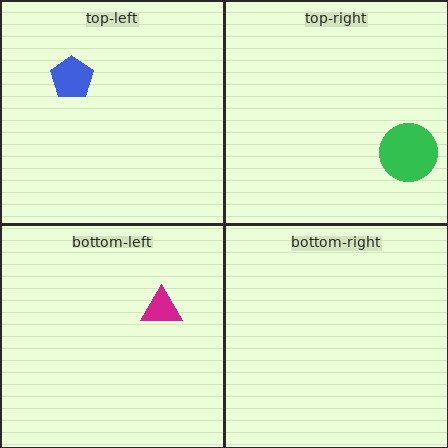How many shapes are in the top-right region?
1.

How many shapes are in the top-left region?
1.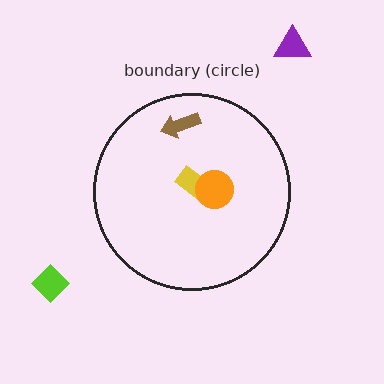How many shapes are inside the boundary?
3 inside, 2 outside.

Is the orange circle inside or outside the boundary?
Inside.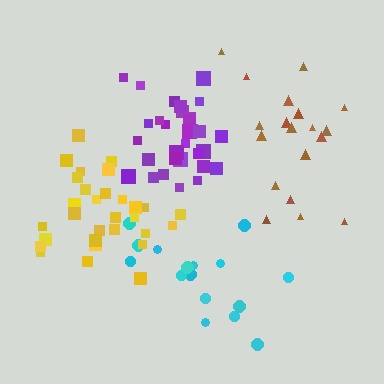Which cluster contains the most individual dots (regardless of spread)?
Purple (31).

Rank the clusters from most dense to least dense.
purple, yellow, cyan, brown.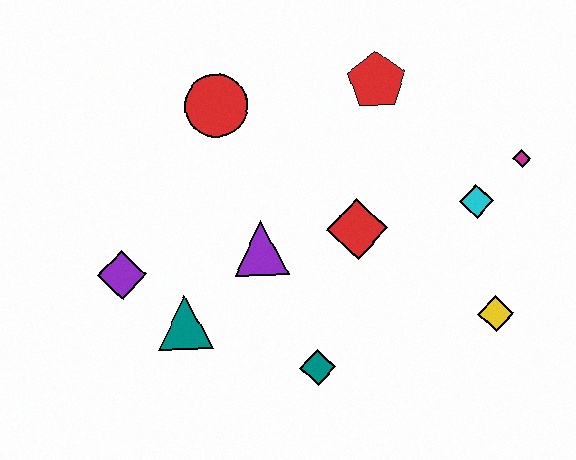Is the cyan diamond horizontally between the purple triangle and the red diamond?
No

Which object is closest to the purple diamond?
The teal triangle is closest to the purple diamond.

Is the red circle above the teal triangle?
Yes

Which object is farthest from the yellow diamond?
The purple diamond is farthest from the yellow diamond.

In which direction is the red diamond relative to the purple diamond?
The red diamond is to the right of the purple diamond.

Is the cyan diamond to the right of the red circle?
Yes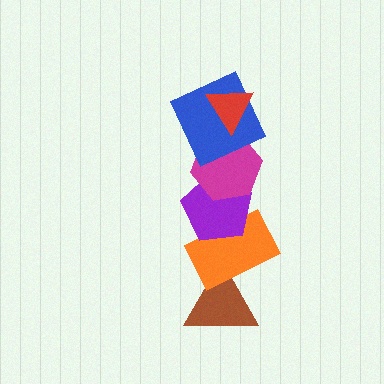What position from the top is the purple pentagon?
The purple pentagon is 4th from the top.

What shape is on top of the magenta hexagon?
The blue square is on top of the magenta hexagon.